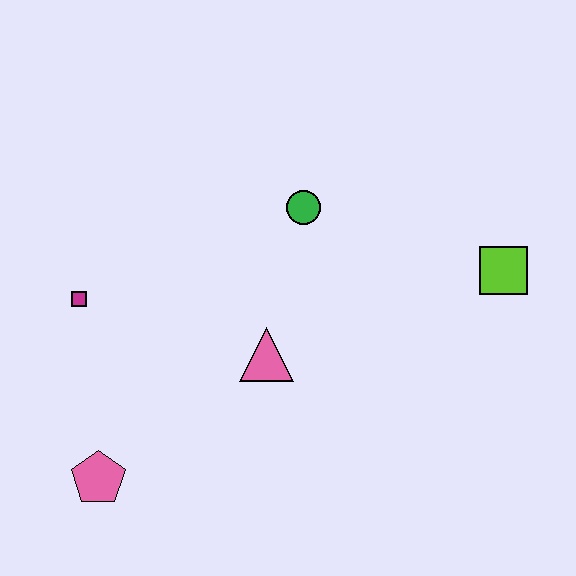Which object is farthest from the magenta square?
The lime square is farthest from the magenta square.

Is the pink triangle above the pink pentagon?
Yes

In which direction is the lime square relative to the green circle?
The lime square is to the right of the green circle.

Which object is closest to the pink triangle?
The green circle is closest to the pink triangle.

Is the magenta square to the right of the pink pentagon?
No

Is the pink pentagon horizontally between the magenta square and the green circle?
Yes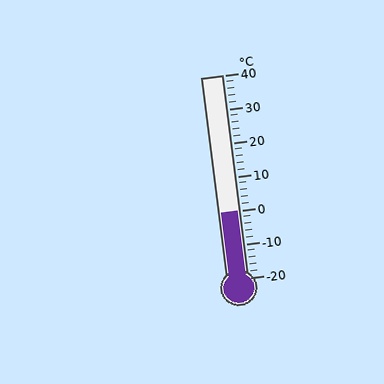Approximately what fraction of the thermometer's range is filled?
The thermometer is filled to approximately 35% of its range.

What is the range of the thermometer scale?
The thermometer scale ranges from -20°C to 40°C.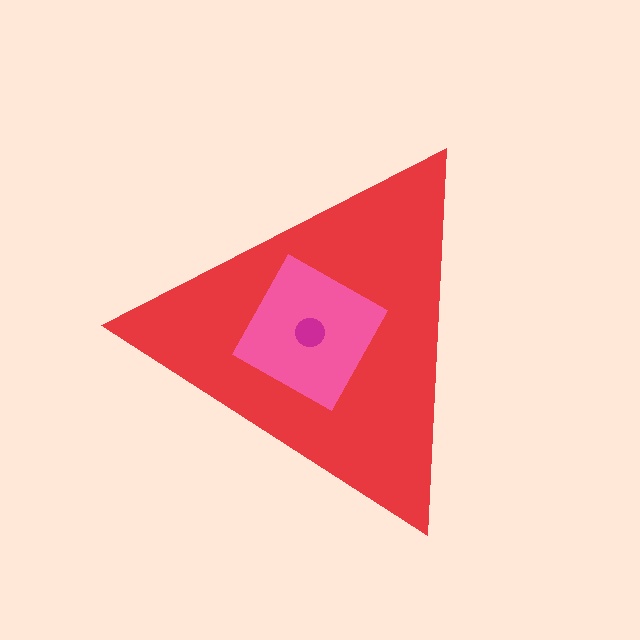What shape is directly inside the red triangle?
The pink square.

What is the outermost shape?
The red triangle.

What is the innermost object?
The magenta circle.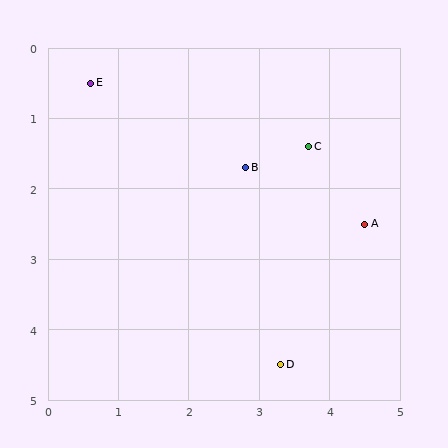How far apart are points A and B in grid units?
Points A and B are about 1.9 grid units apart.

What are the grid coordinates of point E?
Point E is at approximately (0.6, 0.5).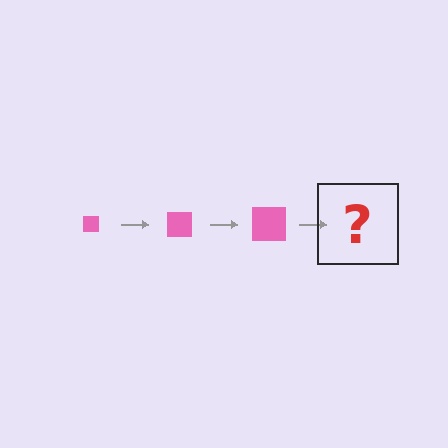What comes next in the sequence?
The next element should be a pink square, larger than the previous one.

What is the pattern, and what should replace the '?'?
The pattern is that the square gets progressively larger each step. The '?' should be a pink square, larger than the previous one.